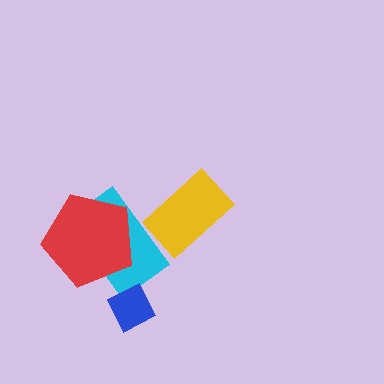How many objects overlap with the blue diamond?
0 objects overlap with the blue diamond.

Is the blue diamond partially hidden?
No, no other shape covers it.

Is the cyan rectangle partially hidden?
Yes, it is partially covered by another shape.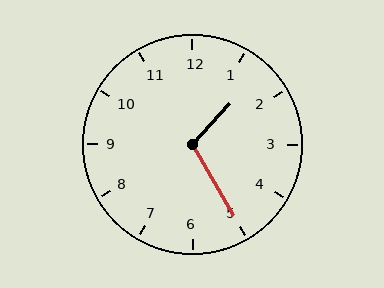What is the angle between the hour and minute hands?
Approximately 108 degrees.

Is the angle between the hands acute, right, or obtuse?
It is obtuse.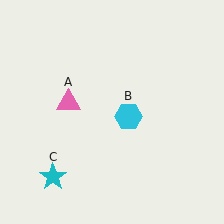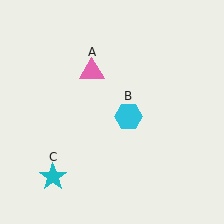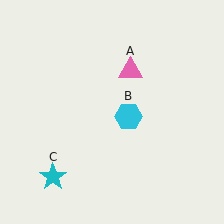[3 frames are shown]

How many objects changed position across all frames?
1 object changed position: pink triangle (object A).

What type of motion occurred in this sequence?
The pink triangle (object A) rotated clockwise around the center of the scene.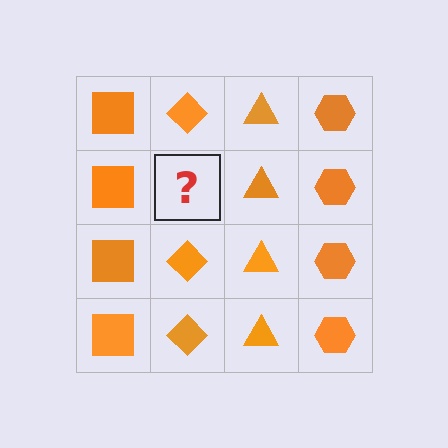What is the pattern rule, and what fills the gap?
The rule is that each column has a consistent shape. The gap should be filled with an orange diamond.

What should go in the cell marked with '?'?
The missing cell should contain an orange diamond.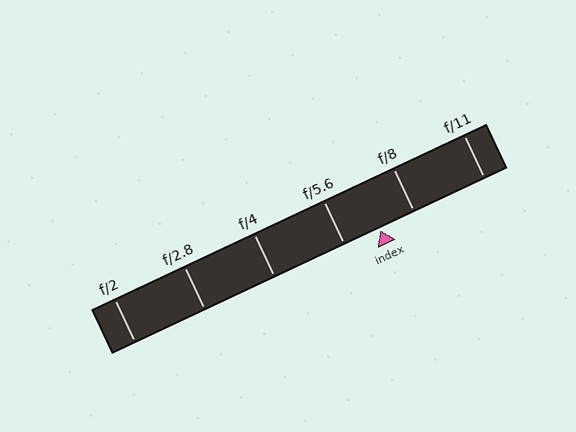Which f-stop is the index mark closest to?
The index mark is closest to f/8.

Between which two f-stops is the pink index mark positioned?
The index mark is between f/5.6 and f/8.